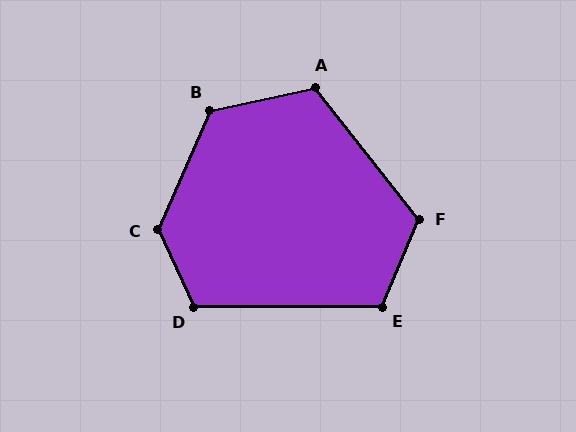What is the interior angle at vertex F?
Approximately 119 degrees (obtuse).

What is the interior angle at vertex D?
Approximately 115 degrees (obtuse).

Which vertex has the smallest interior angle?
E, at approximately 113 degrees.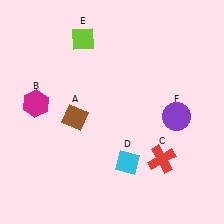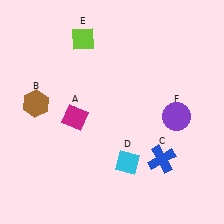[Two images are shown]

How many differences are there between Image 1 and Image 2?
There are 3 differences between the two images.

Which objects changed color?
A changed from brown to magenta. B changed from magenta to brown. C changed from red to blue.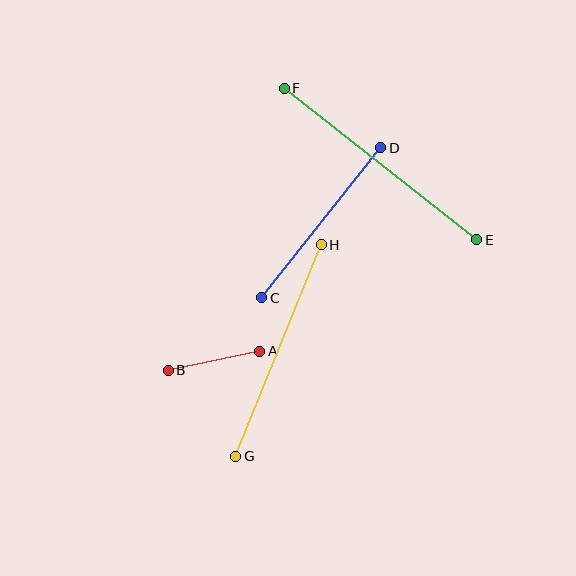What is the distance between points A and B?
The distance is approximately 93 pixels.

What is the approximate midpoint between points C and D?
The midpoint is at approximately (321, 223) pixels.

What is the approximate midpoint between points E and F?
The midpoint is at approximately (380, 164) pixels.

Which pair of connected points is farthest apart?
Points E and F are farthest apart.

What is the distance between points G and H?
The distance is approximately 228 pixels.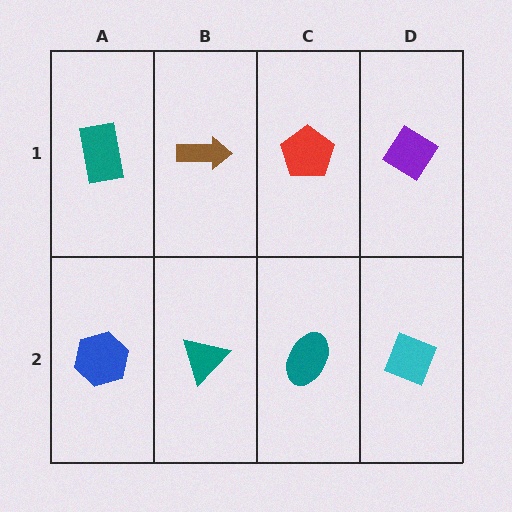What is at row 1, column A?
A teal rectangle.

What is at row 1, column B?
A brown arrow.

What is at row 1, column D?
A purple diamond.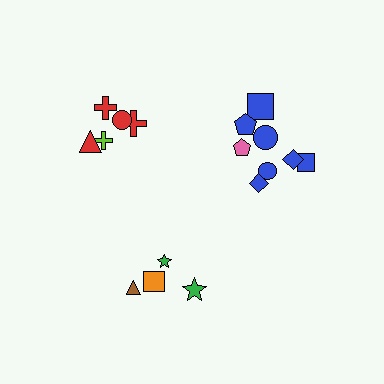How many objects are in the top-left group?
There are 5 objects.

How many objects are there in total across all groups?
There are 17 objects.